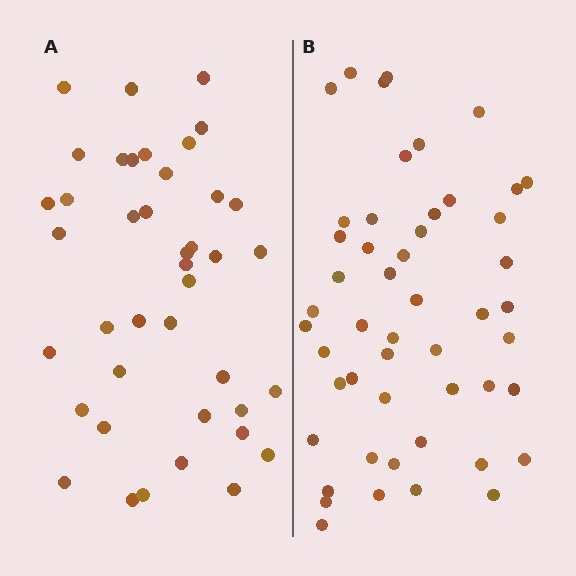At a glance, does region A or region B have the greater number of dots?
Region B (the right region) has more dots.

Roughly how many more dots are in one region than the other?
Region B has roughly 8 or so more dots than region A.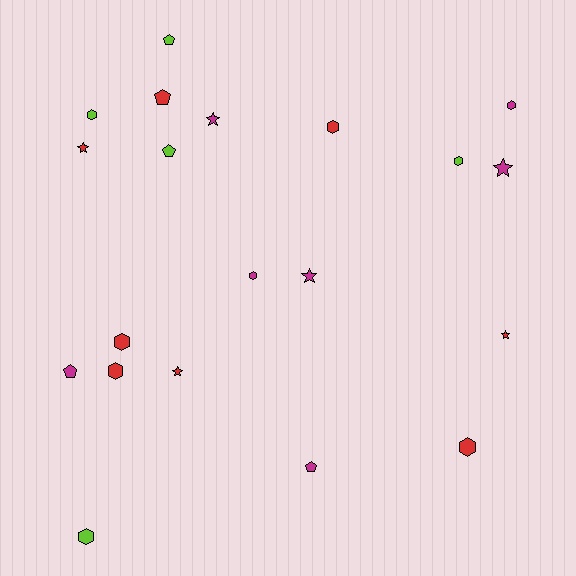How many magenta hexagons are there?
There are 2 magenta hexagons.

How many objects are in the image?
There are 20 objects.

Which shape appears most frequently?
Hexagon, with 9 objects.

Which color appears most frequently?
Red, with 8 objects.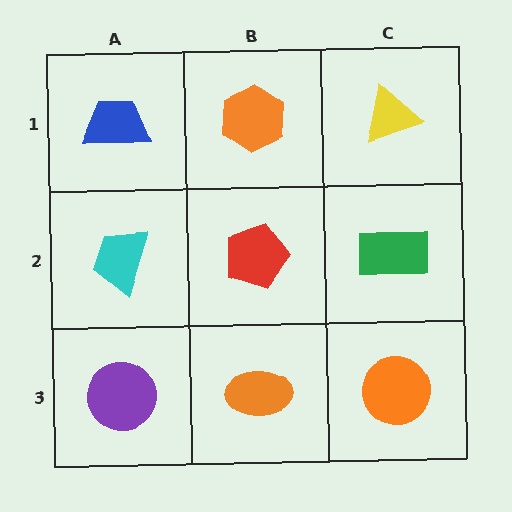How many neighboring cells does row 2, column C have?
3.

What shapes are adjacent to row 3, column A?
A cyan trapezoid (row 2, column A), an orange ellipse (row 3, column B).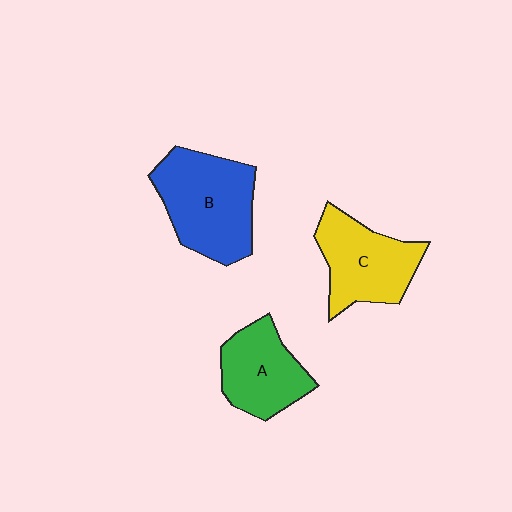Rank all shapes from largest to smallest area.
From largest to smallest: B (blue), C (yellow), A (green).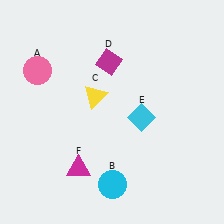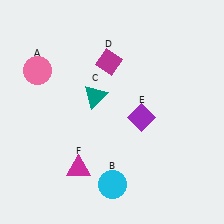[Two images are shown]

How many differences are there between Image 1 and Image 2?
There are 2 differences between the two images.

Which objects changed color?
C changed from yellow to teal. E changed from cyan to purple.